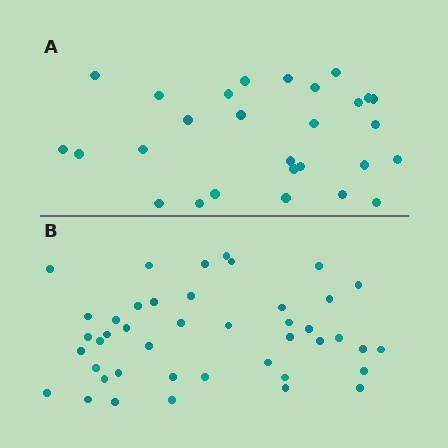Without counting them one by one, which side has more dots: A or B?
Region B (the bottom region) has more dots.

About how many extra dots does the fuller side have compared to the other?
Region B has approximately 15 more dots than region A.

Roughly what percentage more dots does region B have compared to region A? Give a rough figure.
About 55% more.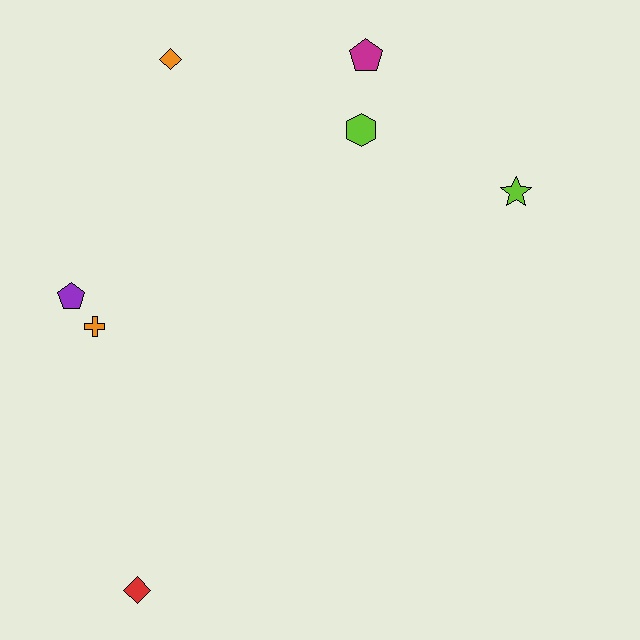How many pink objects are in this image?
There are no pink objects.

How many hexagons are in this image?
There is 1 hexagon.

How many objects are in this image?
There are 7 objects.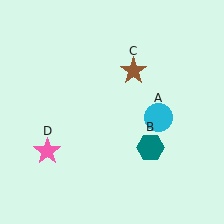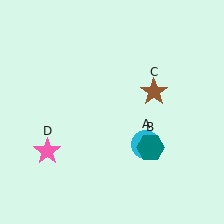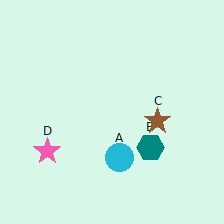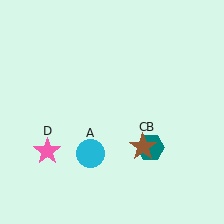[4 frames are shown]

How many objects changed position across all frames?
2 objects changed position: cyan circle (object A), brown star (object C).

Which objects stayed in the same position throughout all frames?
Teal hexagon (object B) and pink star (object D) remained stationary.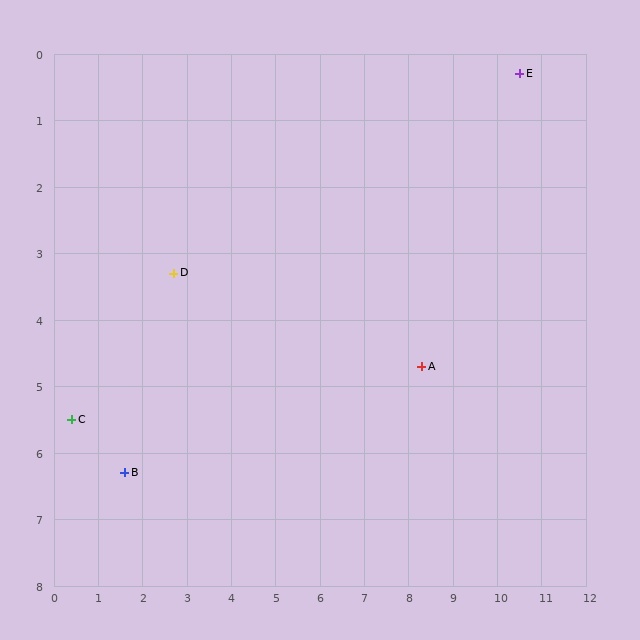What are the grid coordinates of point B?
Point B is at approximately (1.6, 6.3).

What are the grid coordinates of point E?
Point E is at approximately (10.5, 0.3).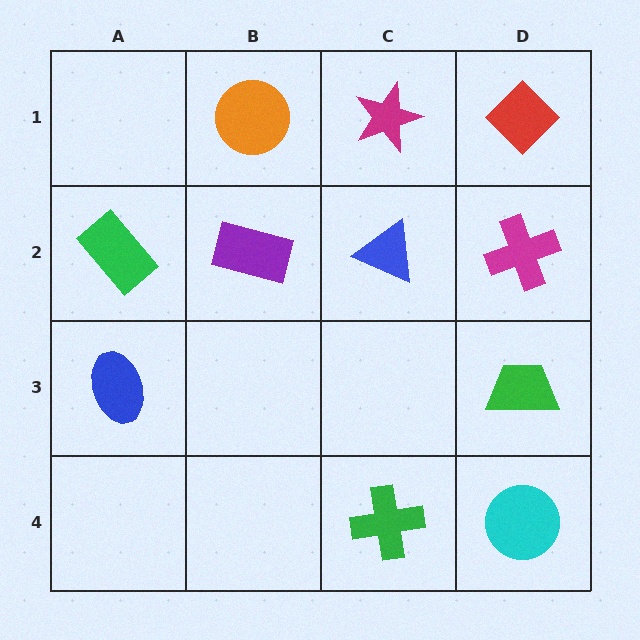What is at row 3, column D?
A green trapezoid.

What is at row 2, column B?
A purple rectangle.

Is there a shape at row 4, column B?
No, that cell is empty.